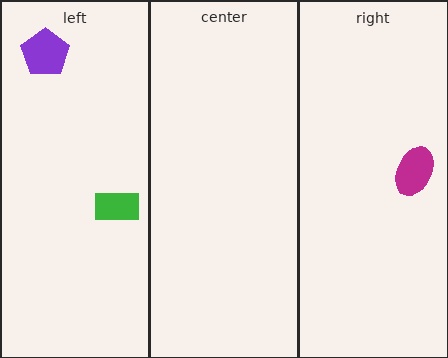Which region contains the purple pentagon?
The left region.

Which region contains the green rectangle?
The left region.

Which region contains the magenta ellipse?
The right region.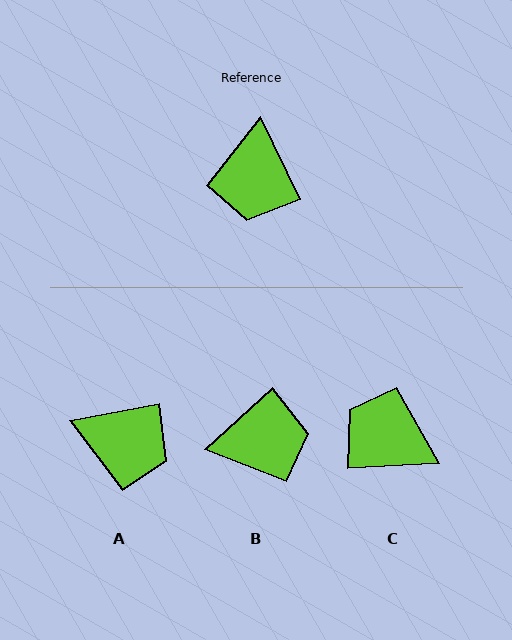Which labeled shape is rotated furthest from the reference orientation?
C, about 113 degrees away.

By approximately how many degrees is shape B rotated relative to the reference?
Approximately 107 degrees counter-clockwise.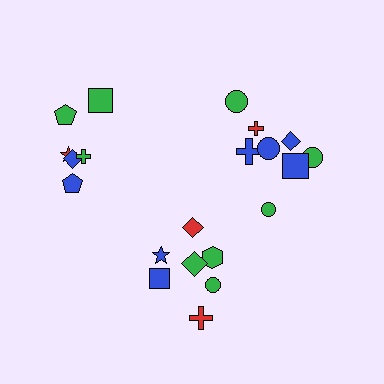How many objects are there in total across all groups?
There are 21 objects.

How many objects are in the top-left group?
There are 6 objects.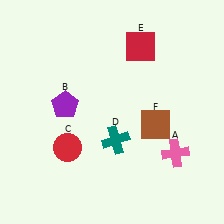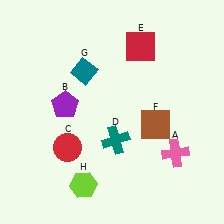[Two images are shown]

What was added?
A teal diamond (G), a lime hexagon (H) were added in Image 2.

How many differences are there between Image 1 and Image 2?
There are 2 differences between the two images.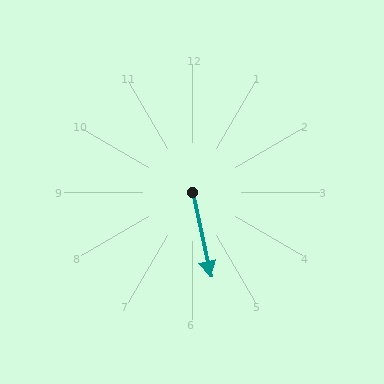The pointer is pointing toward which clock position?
Roughly 6 o'clock.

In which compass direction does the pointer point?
South.